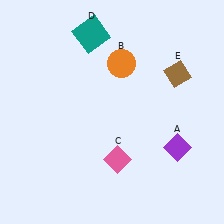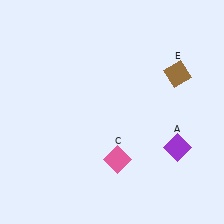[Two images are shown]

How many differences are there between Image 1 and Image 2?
There are 2 differences between the two images.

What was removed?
The orange circle (B), the teal square (D) were removed in Image 2.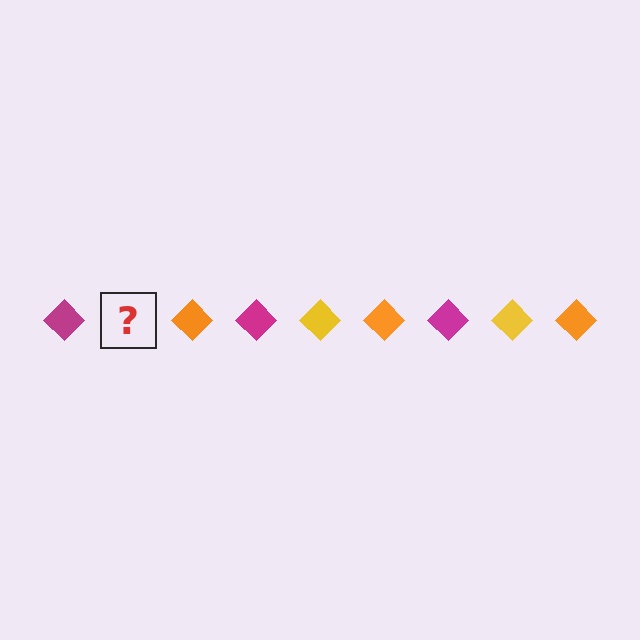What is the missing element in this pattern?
The missing element is a yellow diamond.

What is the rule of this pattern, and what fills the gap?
The rule is that the pattern cycles through magenta, yellow, orange diamonds. The gap should be filled with a yellow diamond.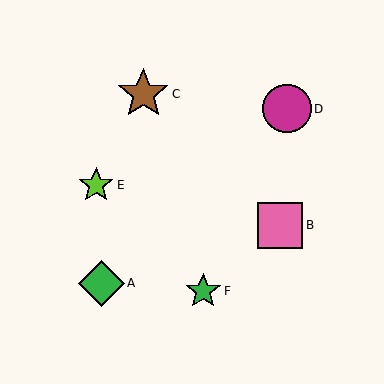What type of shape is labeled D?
Shape D is a magenta circle.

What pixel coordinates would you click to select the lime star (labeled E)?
Click at (96, 185) to select the lime star E.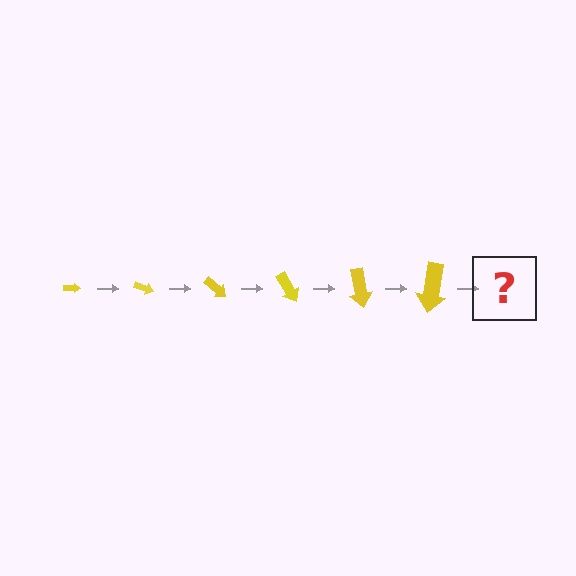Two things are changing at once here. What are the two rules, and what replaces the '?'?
The two rules are that the arrow grows larger each step and it rotates 20 degrees each step. The '?' should be an arrow, larger than the previous one and rotated 120 degrees from the start.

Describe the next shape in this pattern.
It should be an arrow, larger than the previous one and rotated 120 degrees from the start.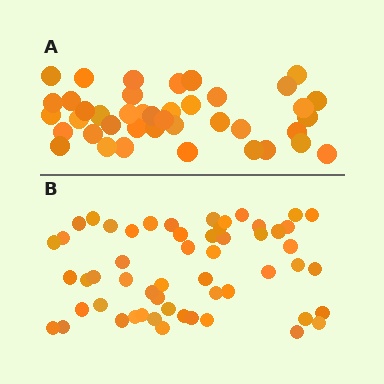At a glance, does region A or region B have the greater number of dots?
Region B (the bottom region) has more dots.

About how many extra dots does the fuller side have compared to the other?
Region B has approximately 15 more dots than region A.